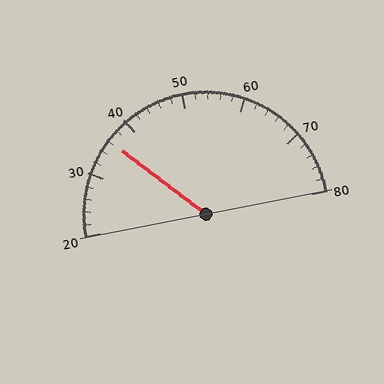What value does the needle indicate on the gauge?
The needle indicates approximately 36.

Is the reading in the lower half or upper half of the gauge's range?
The reading is in the lower half of the range (20 to 80).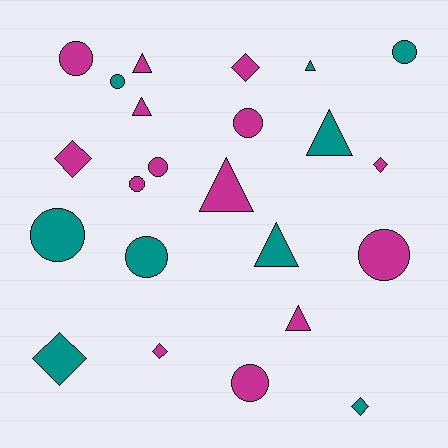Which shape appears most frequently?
Circle, with 10 objects.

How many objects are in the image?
There are 23 objects.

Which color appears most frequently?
Magenta, with 14 objects.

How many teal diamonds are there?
There are 2 teal diamonds.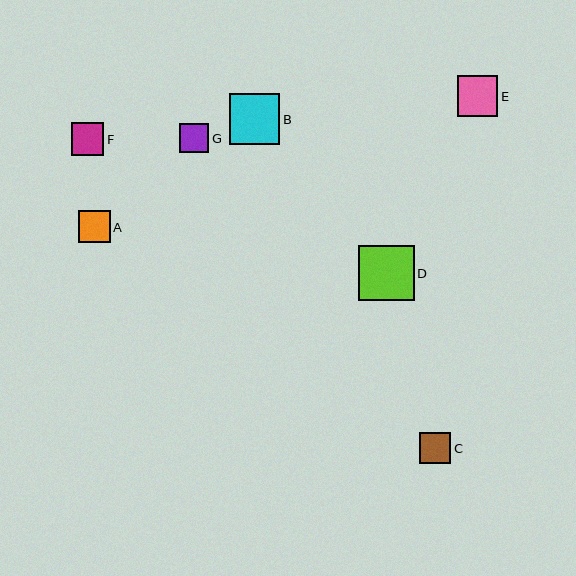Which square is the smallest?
Square G is the smallest with a size of approximately 29 pixels.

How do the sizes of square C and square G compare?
Square C and square G are approximately the same size.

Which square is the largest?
Square D is the largest with a size of approximately 55 pixels.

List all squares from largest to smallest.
From largest to smallest: D, B, E, F, A, C, G.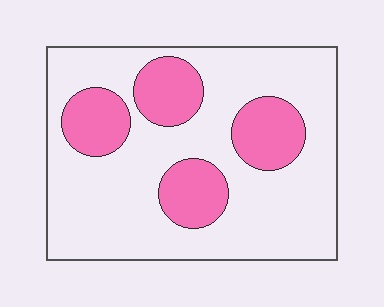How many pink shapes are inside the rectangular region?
4.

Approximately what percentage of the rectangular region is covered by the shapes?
Approximately 25%.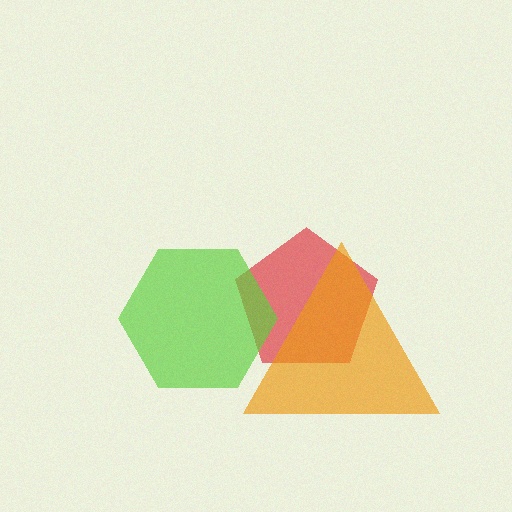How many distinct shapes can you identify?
There are 3 distinct shapes: a red pentagon, an orange triangle, a lime hexagon.